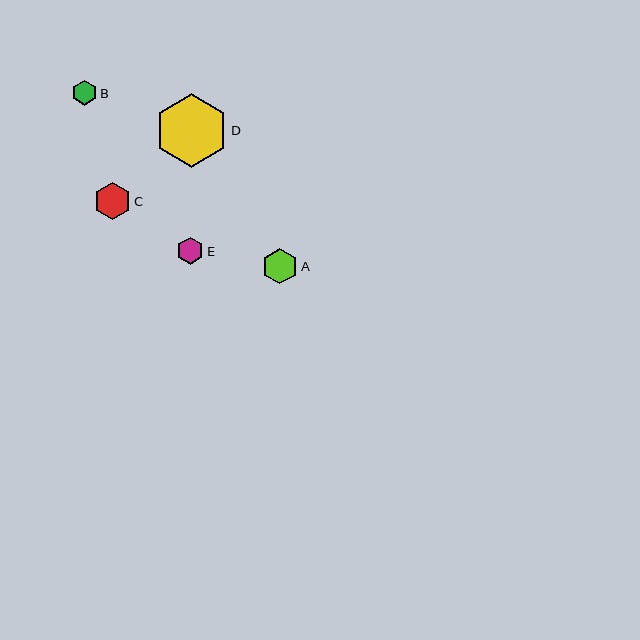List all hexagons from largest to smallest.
From largest to smallest: D, C, A, E, B.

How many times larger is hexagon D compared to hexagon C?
Hexagon D is approximately 2.0 times the size of hexagon C.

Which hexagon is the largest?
Hexagon D is the largest with a size of approximately 73 pixels.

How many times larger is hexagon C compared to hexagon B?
Hexagon C is approximately 1.5 times the size of hexagon B.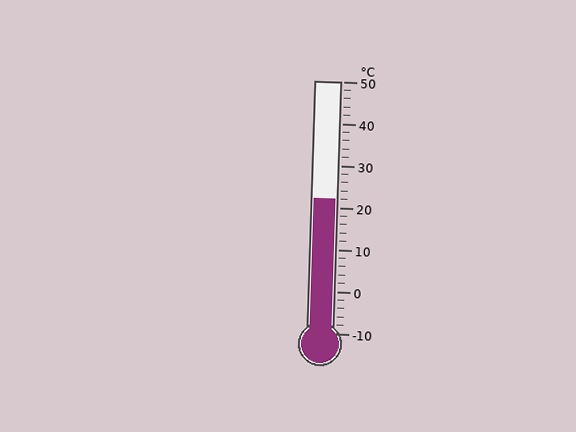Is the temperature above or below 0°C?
The temperature is above 0°C.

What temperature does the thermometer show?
The thermometer shows approximately 22°C.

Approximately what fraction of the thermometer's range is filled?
The thermometer is filled to approximately 55% of its range.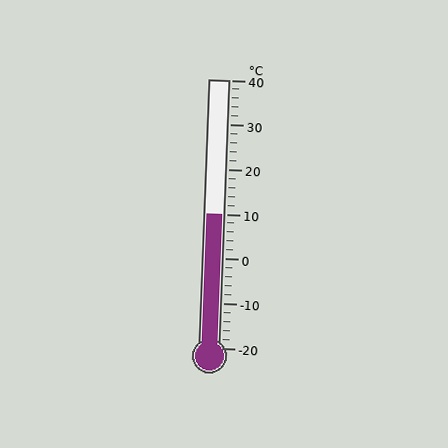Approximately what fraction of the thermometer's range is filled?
The thermometer is filled to approximately 50% of its range.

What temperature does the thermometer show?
The thermometer shows approximately 10°C.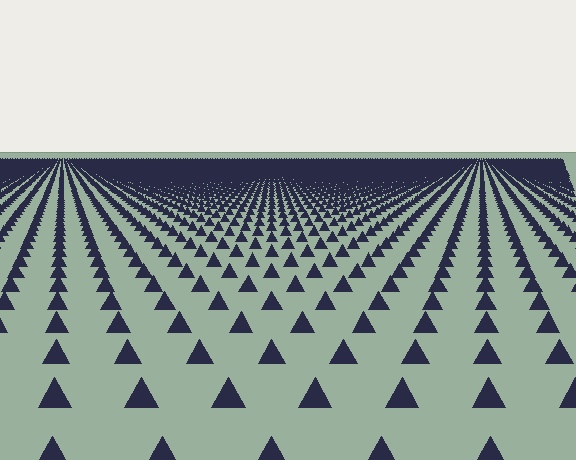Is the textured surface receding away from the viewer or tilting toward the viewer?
The surface is receding away from the viewer. Texture elements get smaller and denser toward the top.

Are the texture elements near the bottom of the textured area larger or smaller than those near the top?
Larger. Near the bottom, elements are closer to the viewer and appear at a bigger on-screen size.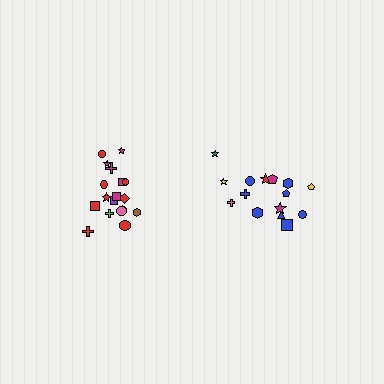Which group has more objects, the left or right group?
The left group.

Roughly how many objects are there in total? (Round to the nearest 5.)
Roughly 35 objects in total.